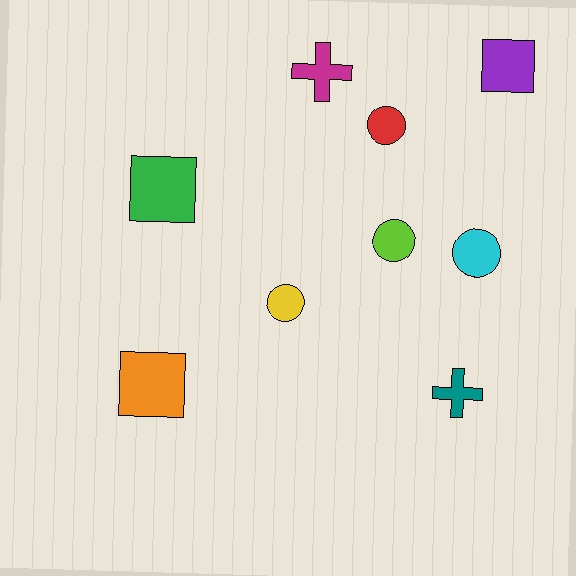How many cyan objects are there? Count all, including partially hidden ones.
There is 1 cyan object.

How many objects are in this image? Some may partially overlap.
There are 9 objects.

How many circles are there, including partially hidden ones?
There are 4 circles.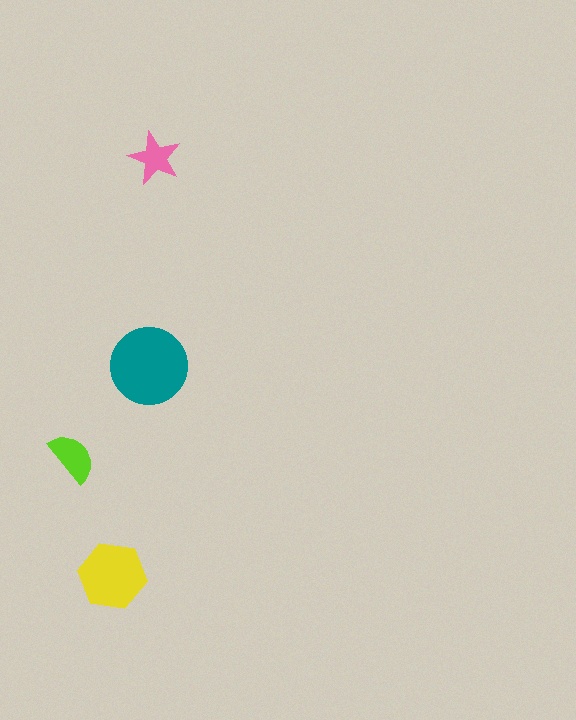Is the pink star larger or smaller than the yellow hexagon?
Smaller.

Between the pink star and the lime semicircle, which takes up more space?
The lime semicircle.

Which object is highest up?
The pink star is topmost.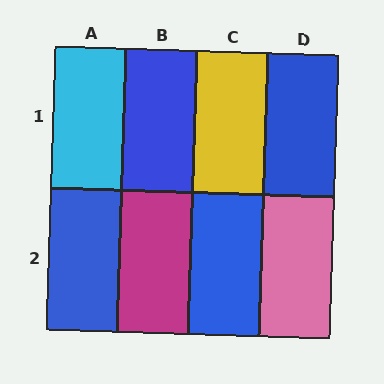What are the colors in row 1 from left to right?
Cyan, blue, yellow, blue.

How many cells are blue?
4 cells are blue.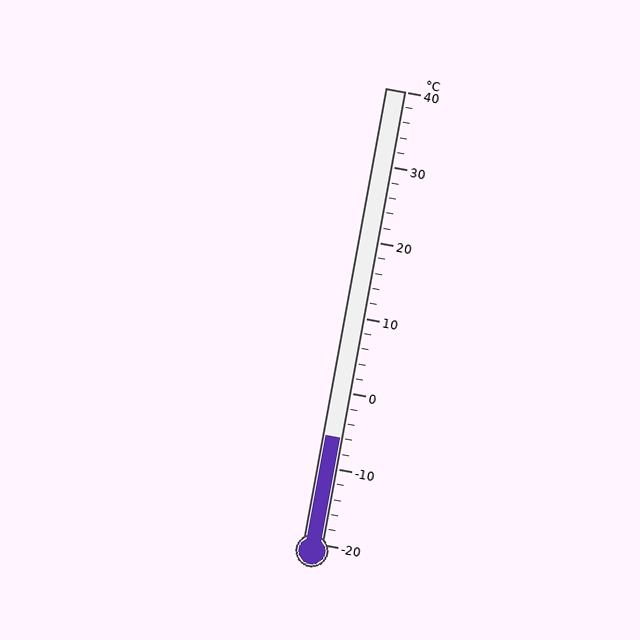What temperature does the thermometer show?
The thermometer shows approximately -6°C.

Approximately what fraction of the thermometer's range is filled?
The thermometer is filled to approximately 25% of its range.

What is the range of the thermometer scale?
The thermometer scale ranges from -20°C to 40°C.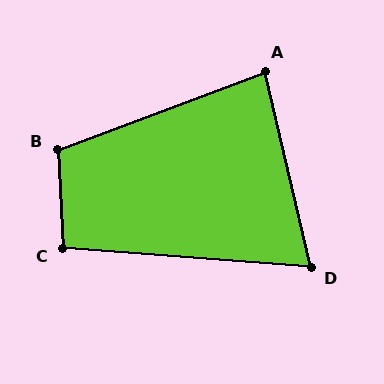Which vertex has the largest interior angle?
B, at approximately 108 degrees.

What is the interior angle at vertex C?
Approximately 97 degrees (obtuse).